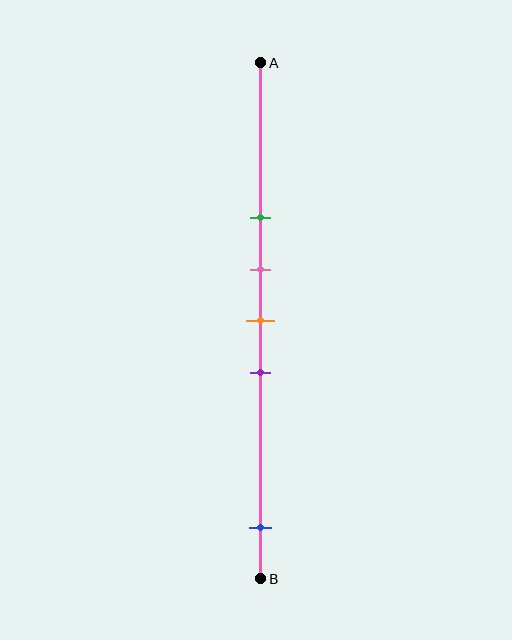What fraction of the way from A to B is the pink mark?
The pink mark is approximately 40% (0.4) of the way from A to B.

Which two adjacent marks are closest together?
The pink and orange marks are the closest adjacent pair.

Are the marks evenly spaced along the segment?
No, the marks are not evenly spaced.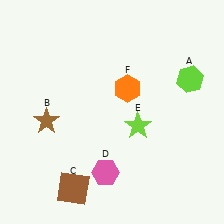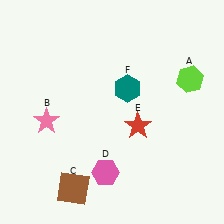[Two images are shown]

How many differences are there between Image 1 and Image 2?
There are 3 differences between the two images.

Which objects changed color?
B changed from brown to pink. E changed from lime to red. F changed from orange to teal.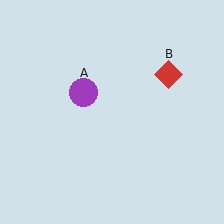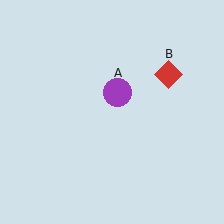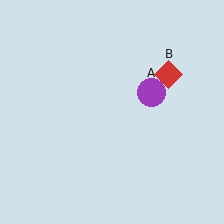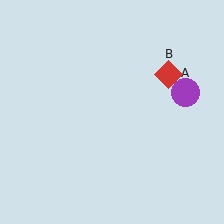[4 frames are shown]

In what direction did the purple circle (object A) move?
The purple circle (object A) moved right.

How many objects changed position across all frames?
1 object changed position: purple circle (object A).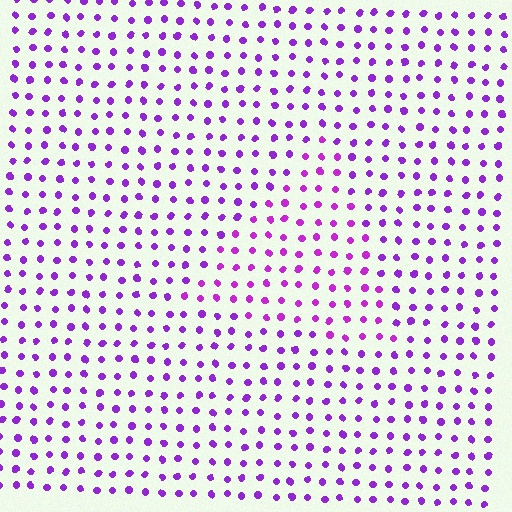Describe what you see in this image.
The image is filled with small purple elements in a uniform arrangement. A triangle-shaped region is visible where the elements are tinted to a slightly different hue, forming a subtle color boundary.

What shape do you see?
I see a triangle.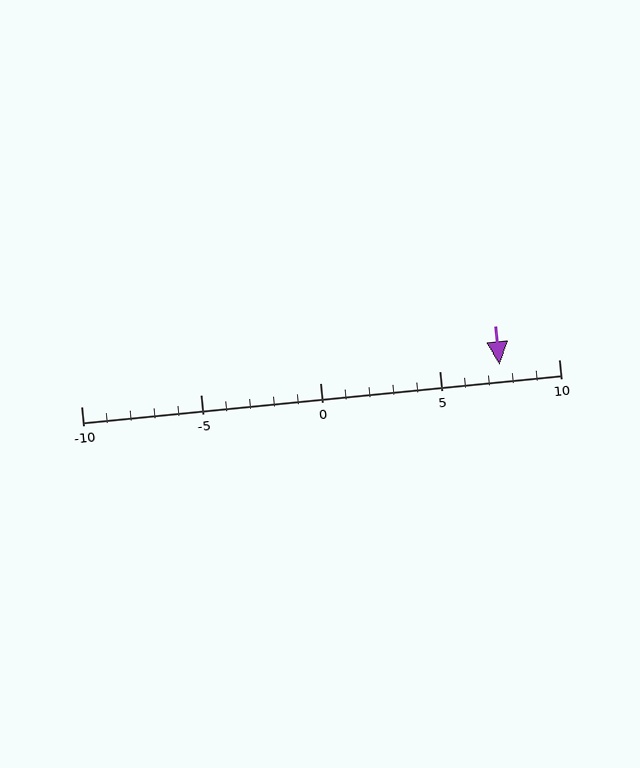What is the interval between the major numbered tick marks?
The major tick marks are spaced 5 units apart.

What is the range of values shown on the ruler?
The ruler shows values from -10 to 10.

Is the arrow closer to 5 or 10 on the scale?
The arrow is closer to 10.